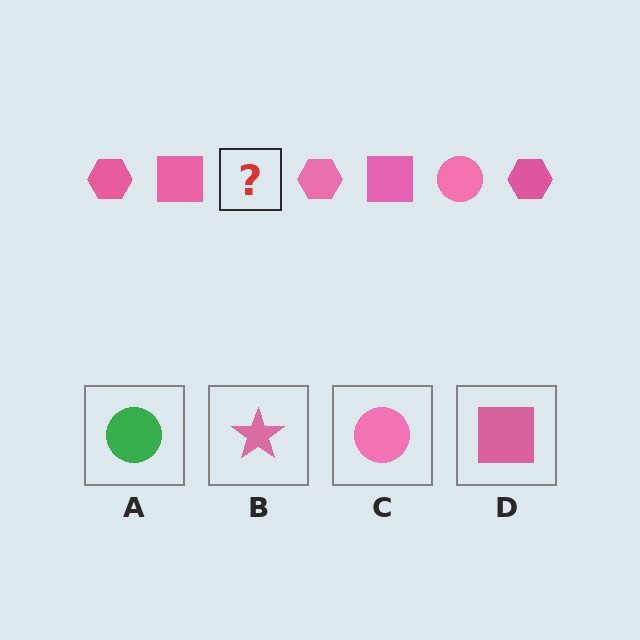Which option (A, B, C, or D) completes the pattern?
C.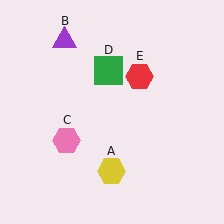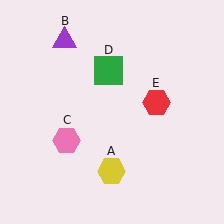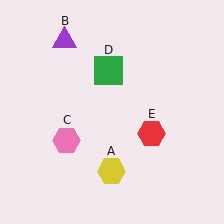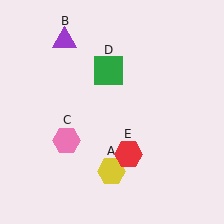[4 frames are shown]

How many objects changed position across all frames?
1 object changed position: red hexagon (object E).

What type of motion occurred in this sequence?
The red hexagon (object E) rotated clockwise around the center of the scene.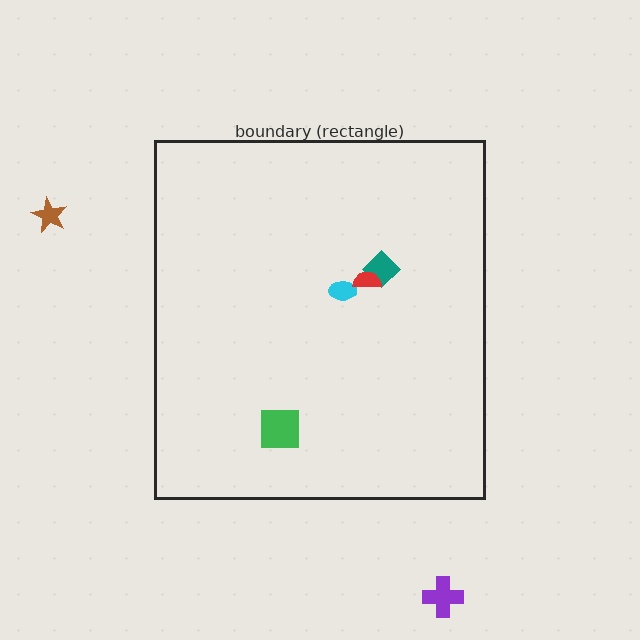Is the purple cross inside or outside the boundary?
Outside.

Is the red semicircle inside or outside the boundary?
Inside.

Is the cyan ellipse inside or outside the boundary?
Inside.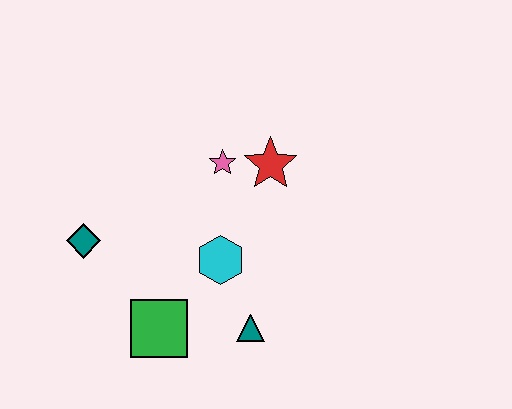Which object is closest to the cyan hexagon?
The teal triangle is closest to the cyan hexagon.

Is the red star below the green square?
No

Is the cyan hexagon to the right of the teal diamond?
Yes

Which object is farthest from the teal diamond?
The red star is farthest from the teal diamond.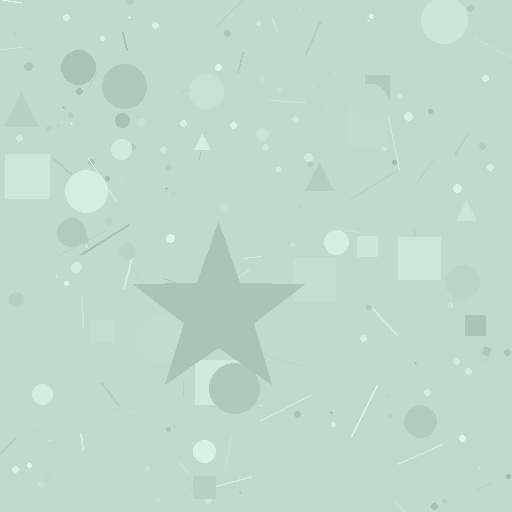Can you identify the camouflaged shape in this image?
The camouflaged shape is a star.